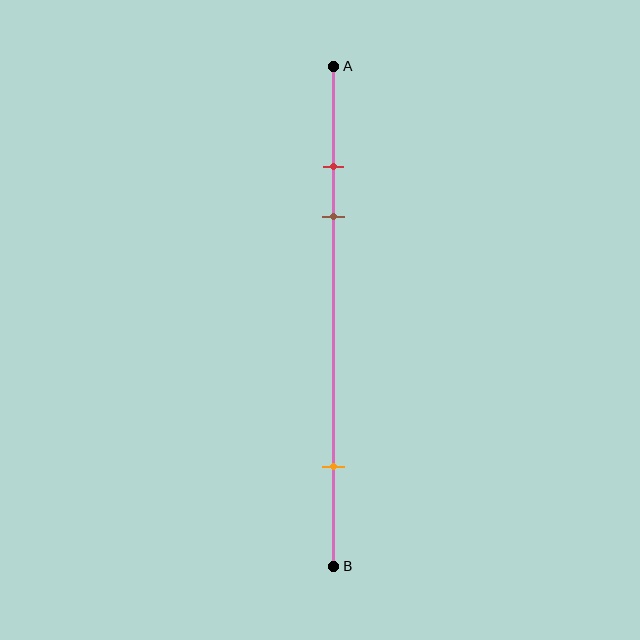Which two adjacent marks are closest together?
The red and brown marks are the closest adjacent pair.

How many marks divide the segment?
There are 3 marks dividing the segment.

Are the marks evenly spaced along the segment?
No, the marks are not evenly spaced.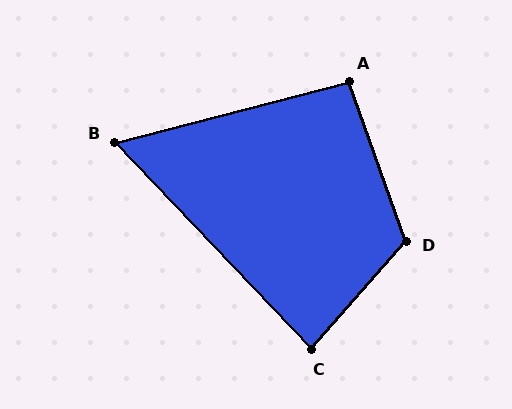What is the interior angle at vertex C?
Approximately 85 degrees (approximately right).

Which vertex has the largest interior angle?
D, at approximately 119 degrees.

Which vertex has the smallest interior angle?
B, at approximately 61 degrees.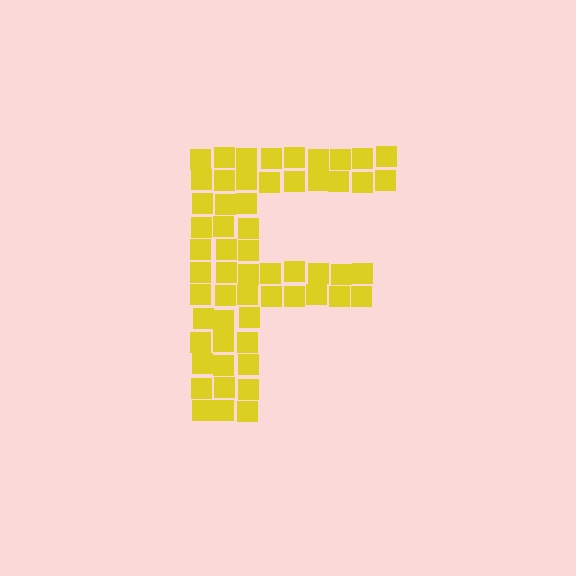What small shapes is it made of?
It is made of small squares.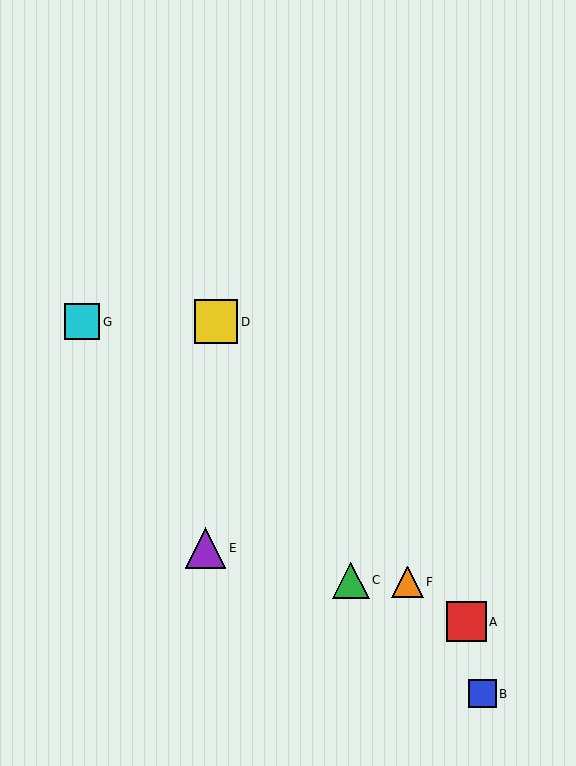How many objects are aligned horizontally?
2 objects (D, G) are aligned horizontally.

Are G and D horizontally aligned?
Yes, both are at y≈322.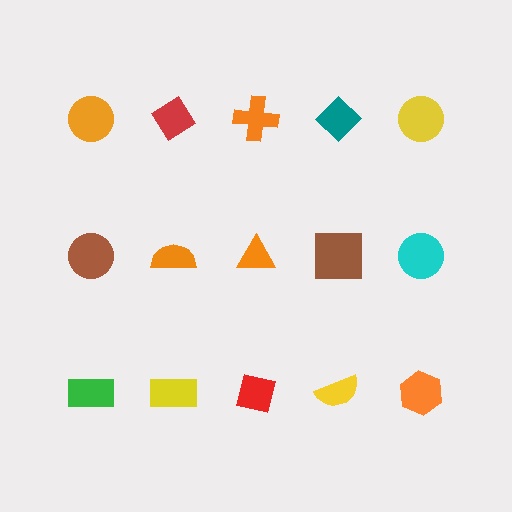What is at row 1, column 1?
An orange circle.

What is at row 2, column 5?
A cyan circle.